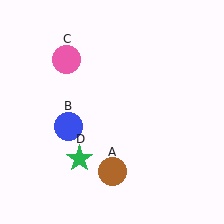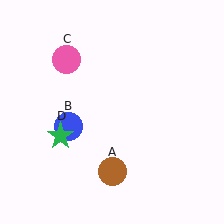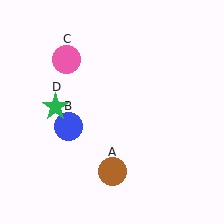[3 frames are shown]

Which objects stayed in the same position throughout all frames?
Brown circle (object A) and blue circle (object B) and pink circle (object C) remained stationary.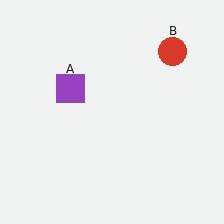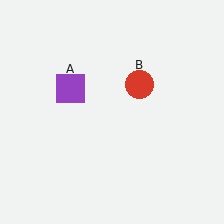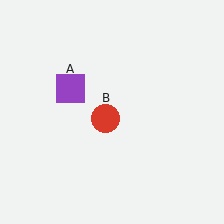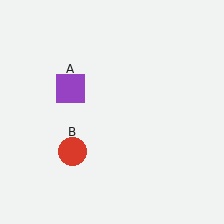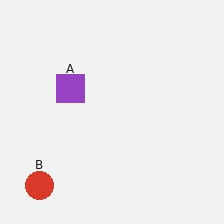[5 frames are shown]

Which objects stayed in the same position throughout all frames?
Purple square (object A) remained stationary.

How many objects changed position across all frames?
1 object changed position: red circle (object B).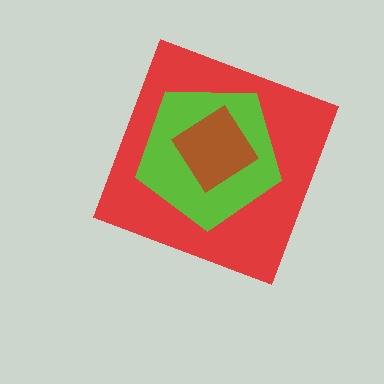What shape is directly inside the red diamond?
The lime pentagon.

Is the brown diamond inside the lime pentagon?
Yes.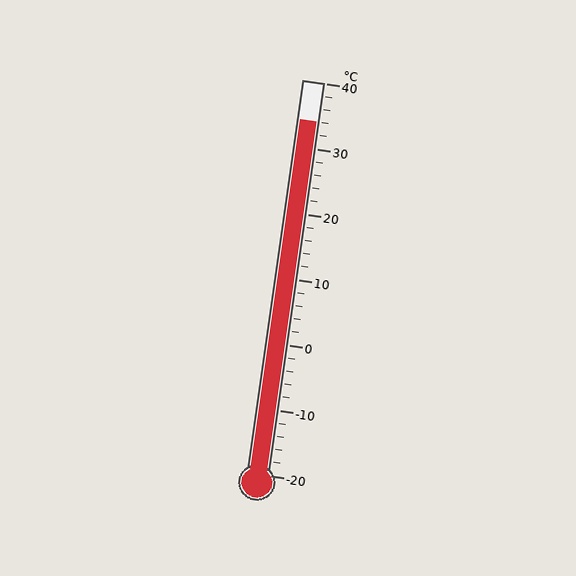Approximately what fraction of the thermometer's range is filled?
The thermometer is filled to approximately 90% of its range.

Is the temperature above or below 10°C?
The temperature is above 10°C.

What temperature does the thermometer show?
The thermometer shows approximately 34°C.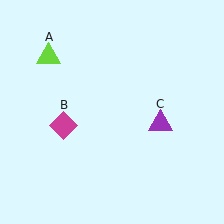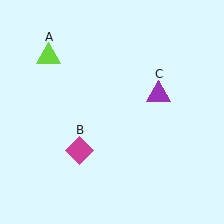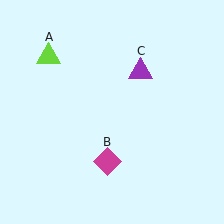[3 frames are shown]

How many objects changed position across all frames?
2 objects changed position: magenta diamond (object B), purple triangle (object C).